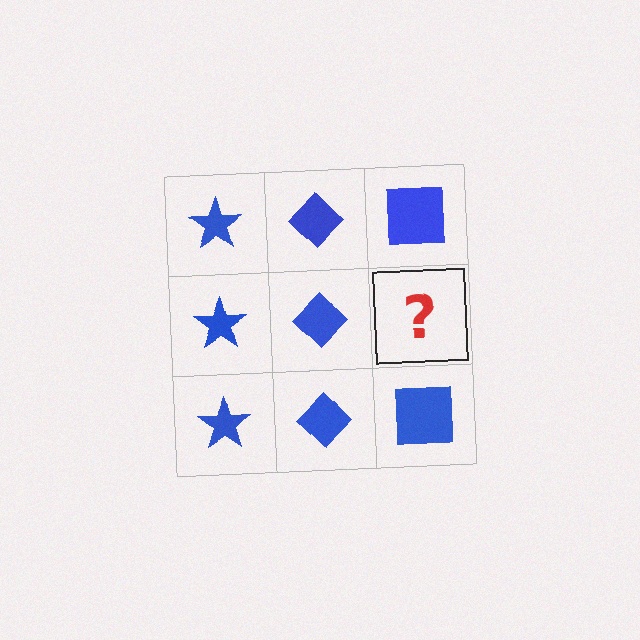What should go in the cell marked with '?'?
The missing cell should contain a blue square.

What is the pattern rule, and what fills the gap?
The rule is that each column has a consistent shape. The gap should be filled with a blue square.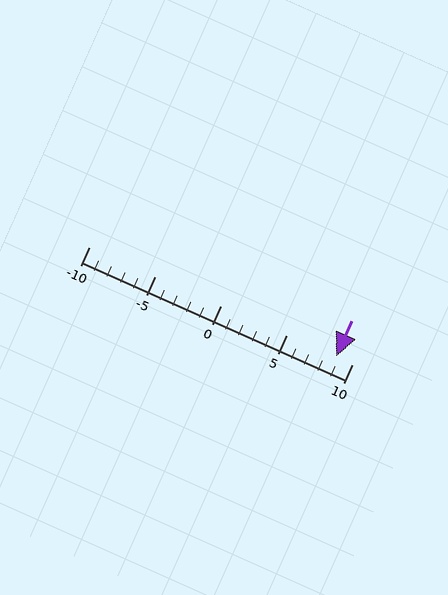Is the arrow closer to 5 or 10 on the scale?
The arrow is closer to 10.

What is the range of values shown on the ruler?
The ruler shows values from -10 to 10.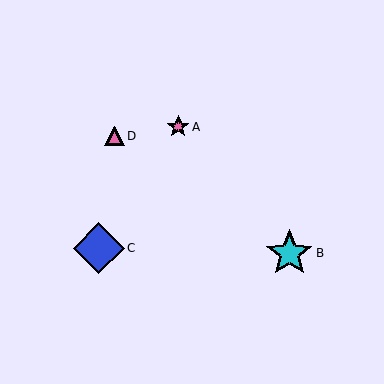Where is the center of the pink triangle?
The center of the pink triangle is at (115, 136).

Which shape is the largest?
The blue diamond (labeled C) is the largest.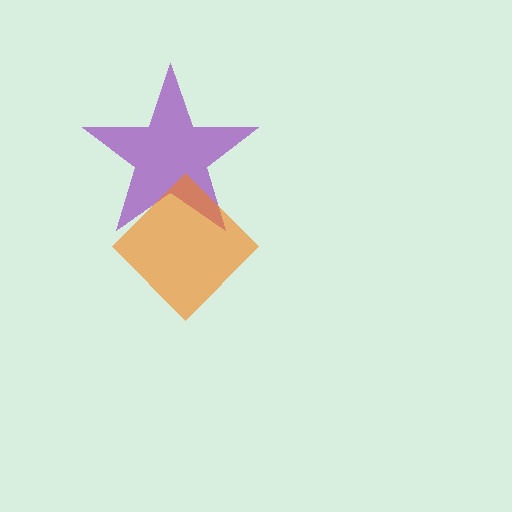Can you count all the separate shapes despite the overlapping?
Yes, there are 2 separate shapes.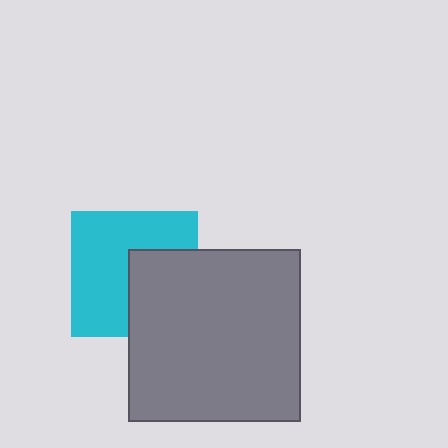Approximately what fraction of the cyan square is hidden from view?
Roughly 39% of the cyan square is hidden behind the gray square.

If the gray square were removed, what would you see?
You would see the complete cyan square.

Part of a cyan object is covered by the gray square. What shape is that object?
It is a square.